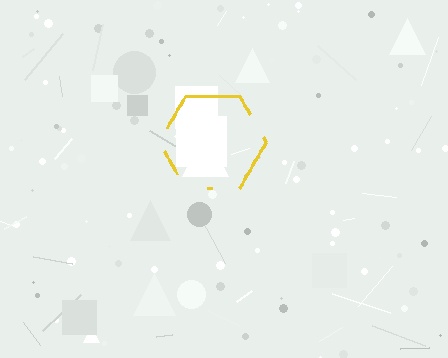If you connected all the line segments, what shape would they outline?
They would outline a hexagon.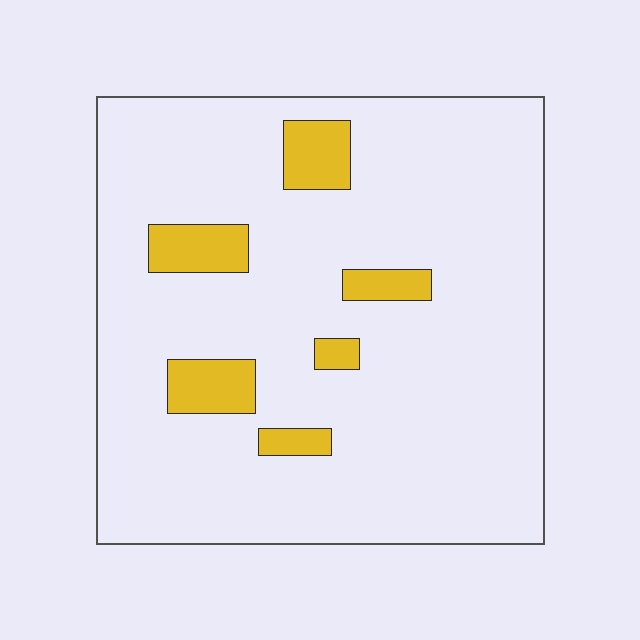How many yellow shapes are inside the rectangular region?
6.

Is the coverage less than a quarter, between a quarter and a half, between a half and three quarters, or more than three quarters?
Less than a quarter.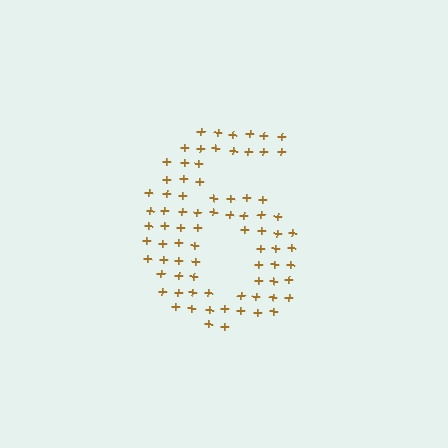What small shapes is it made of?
It is made of small plus signs.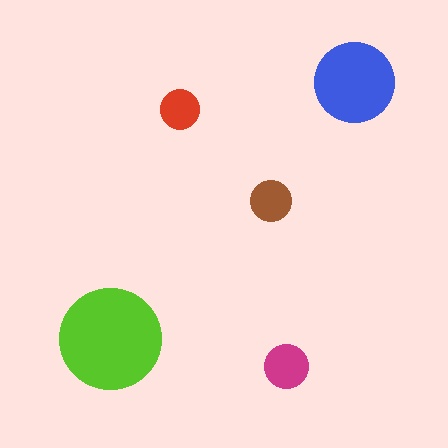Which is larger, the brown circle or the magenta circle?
The magenta one.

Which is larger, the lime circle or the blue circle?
The lime one.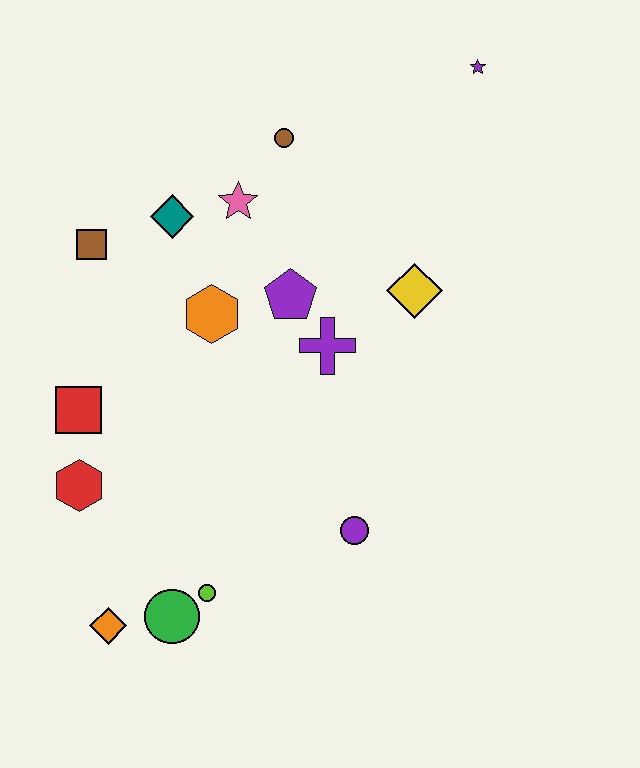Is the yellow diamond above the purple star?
No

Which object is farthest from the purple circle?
The purple star is farthest from the purple circle.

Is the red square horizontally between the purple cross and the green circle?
No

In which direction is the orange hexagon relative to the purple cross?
The orange hexagon is to the left of the purple cross.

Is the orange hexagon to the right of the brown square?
Yes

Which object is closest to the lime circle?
The green circle is closest to the lime circle.